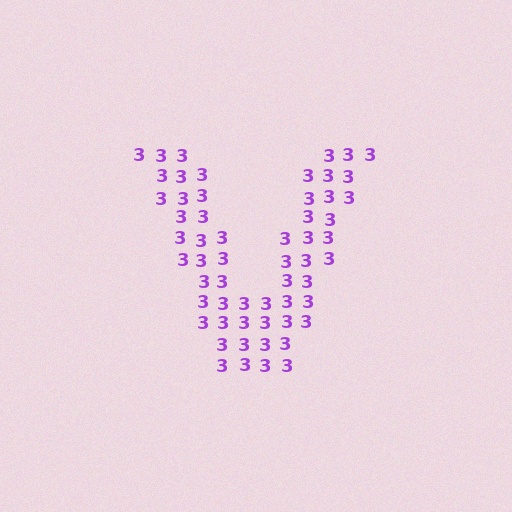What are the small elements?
The small elements are digit 3's.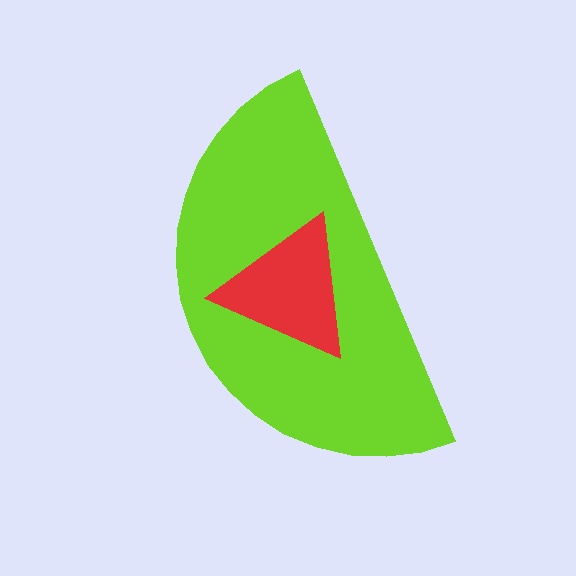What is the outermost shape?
The lime semicircle.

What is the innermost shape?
The red triangle.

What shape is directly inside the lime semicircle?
The red triangle.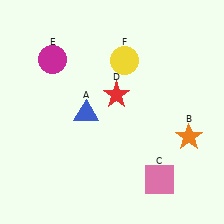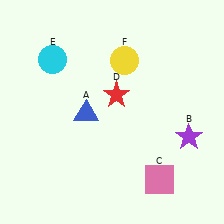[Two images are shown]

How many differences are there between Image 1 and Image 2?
There are 2 differences between the two images.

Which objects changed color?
B changed from orange to purple. E changed from magenta to cyan.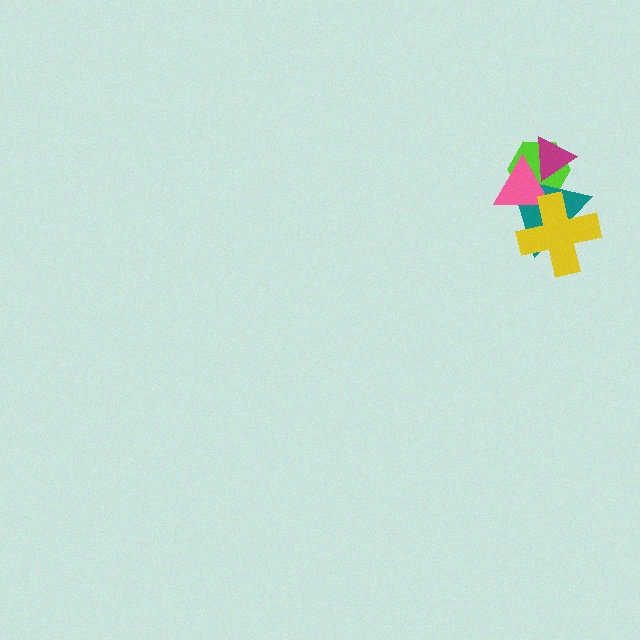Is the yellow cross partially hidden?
No, no other shape covers it.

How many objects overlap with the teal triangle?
4 objects overlap with the teal triangle.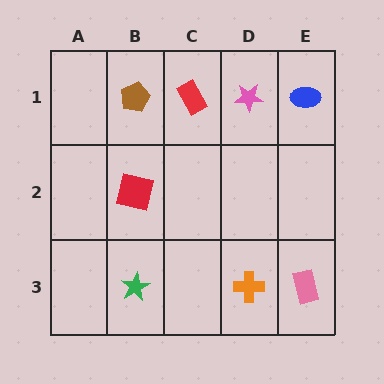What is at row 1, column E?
A blue ellipse.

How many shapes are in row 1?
4 shapes.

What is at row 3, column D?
An orange cross.